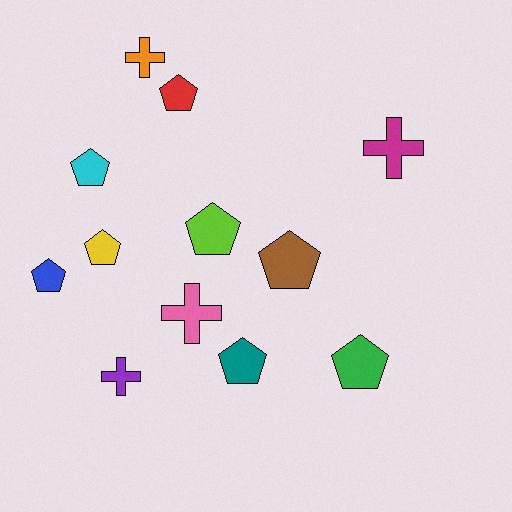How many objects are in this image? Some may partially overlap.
There are 12 objects.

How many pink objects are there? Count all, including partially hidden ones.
There is 1 pink object.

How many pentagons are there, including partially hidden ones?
There are 8 pentagons.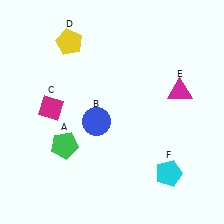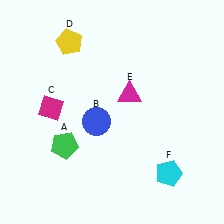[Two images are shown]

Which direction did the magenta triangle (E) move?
The magenta triangle (E) moved left.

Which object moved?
The magenta triangle (E) moved left.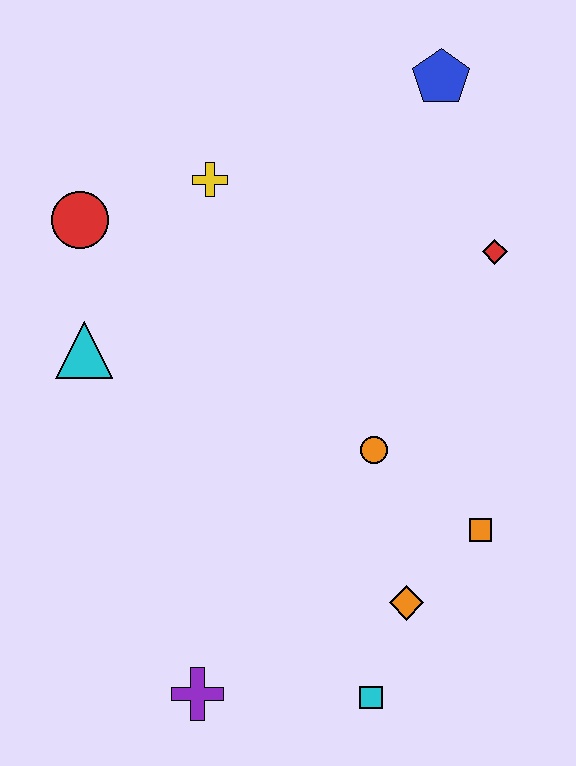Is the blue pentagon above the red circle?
Yes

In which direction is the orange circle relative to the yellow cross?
The orange circle is below the yellow cross.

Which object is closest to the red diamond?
The blue pentagon is closest to the red diamond.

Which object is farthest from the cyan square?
The blue pentagon is farthest from the cyan square.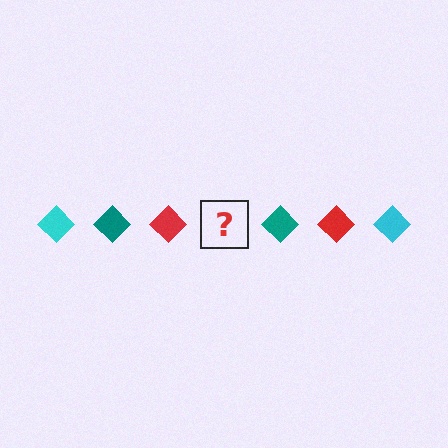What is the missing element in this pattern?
The missing element is a cyan diamond.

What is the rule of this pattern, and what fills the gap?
The rule is that the pattern cycles through cyan, teal, red diamonds. The gap should be filled with a cyan diamond.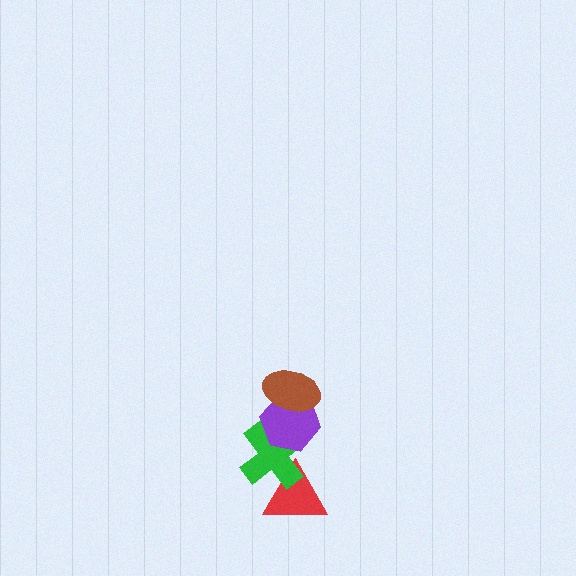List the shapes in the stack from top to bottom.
From top to bottom: the brown ellipse, the purple hexagon, the green cross, the red triangle.